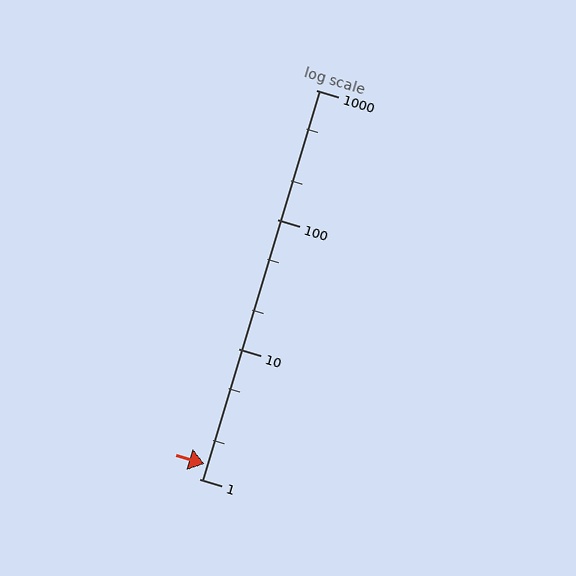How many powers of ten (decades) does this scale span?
The scale spans 3 decades, from 1 to 1000.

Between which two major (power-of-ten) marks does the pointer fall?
The pointer is between 1 and 10.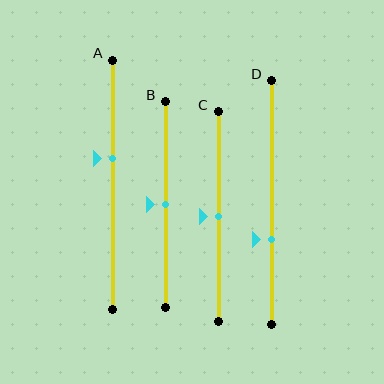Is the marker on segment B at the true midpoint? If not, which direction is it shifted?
Yes, the marker on segment B is at the true midpoint.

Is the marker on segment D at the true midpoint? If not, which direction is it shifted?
No, the marker on segment D is shifted downward by about 15% of the segment length.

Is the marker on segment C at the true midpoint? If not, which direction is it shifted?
Yes, the marker on segment C is at the true midpoint.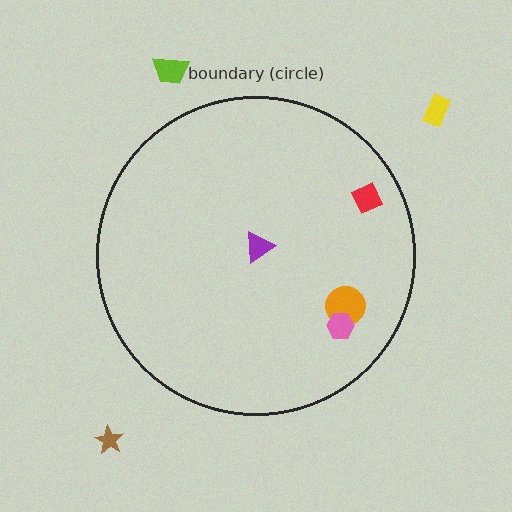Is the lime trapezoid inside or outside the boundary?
Outside.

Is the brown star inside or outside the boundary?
Outside.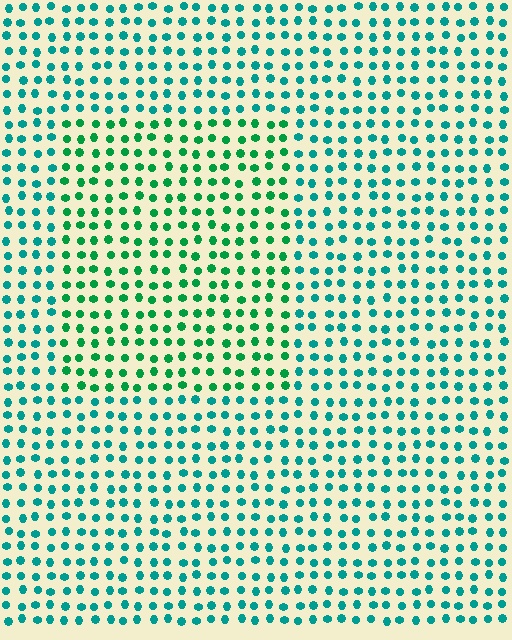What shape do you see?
I see a rectangle.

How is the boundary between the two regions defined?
The boundary is defined purely by a slight shift in hue (about 32 degrees). Spacing, size, and orientation are identical on both sides.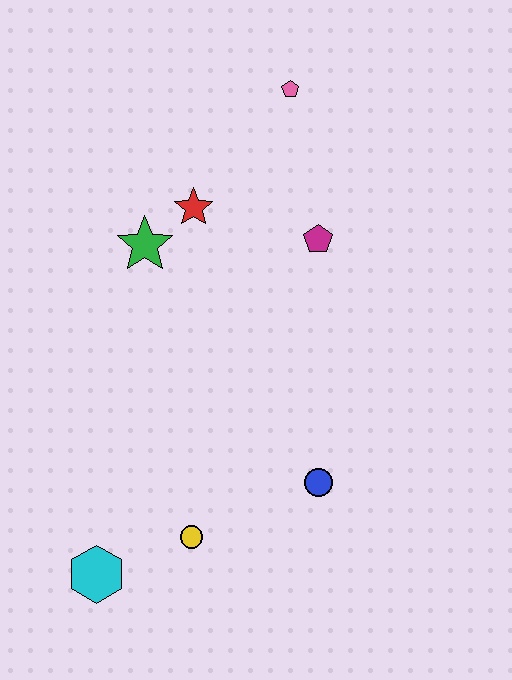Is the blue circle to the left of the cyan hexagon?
No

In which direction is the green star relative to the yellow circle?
The green star is above the yellow circle.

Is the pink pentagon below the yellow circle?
No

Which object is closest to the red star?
The green star is closest to the red star.